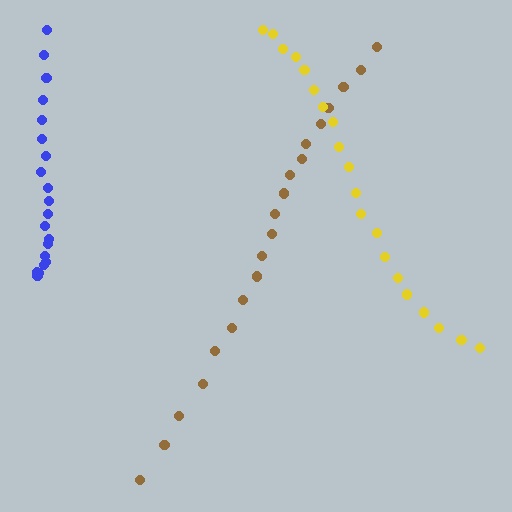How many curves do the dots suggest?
There are 3 distinct paths.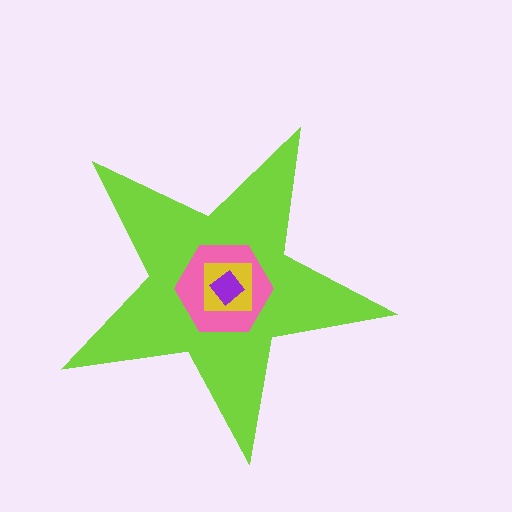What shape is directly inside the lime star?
The pink hexagon.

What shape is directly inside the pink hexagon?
The yellow square.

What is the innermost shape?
The purple diamond.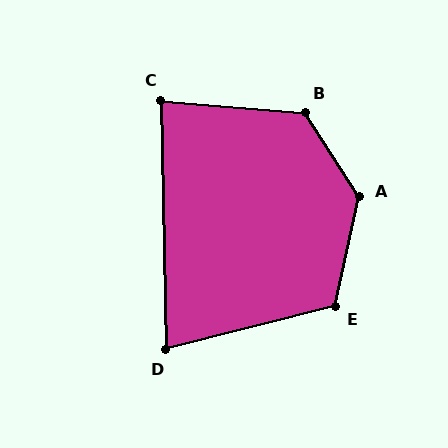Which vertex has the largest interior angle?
A, at approximately 135 degrees.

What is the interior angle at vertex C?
Approximately 84 degrees (acute).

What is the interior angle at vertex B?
Approximately 127 degrees (obtuse).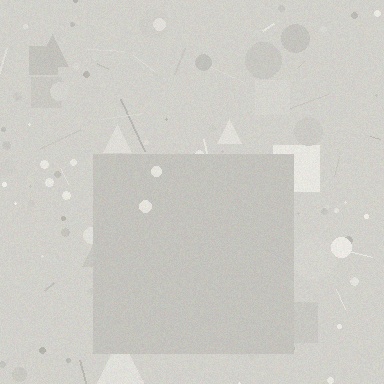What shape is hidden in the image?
A square is hidden in the image.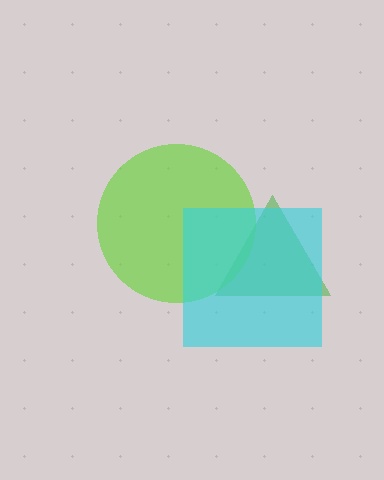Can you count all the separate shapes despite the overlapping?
Yes, there are 3 separate shapes.